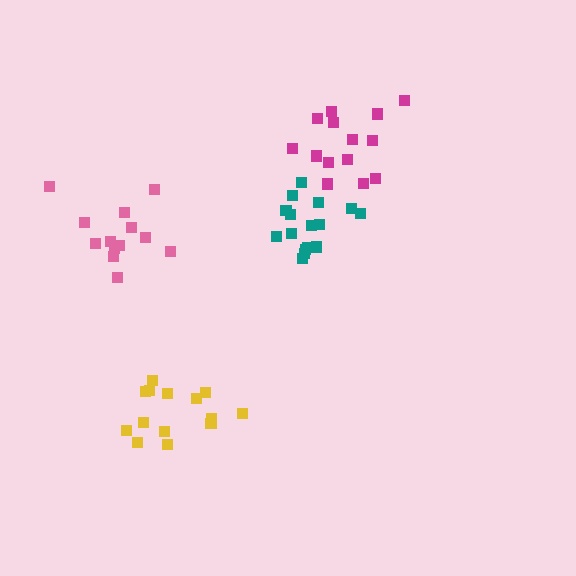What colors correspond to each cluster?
The clusters are colored: teal, pink, yellow, magenta.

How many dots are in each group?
Group 1: 17 dots, Group 2: 13 dots, Group 3: 14 dots, Group 4: 14 dots (58 total).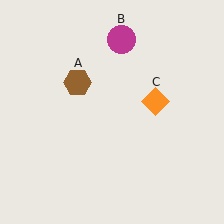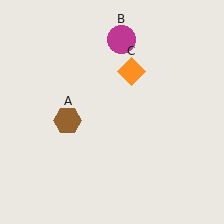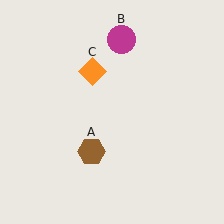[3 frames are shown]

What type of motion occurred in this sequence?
The brown hexagon (object A), orange diamond (object C) rotated counterclockwise around the center of the scene.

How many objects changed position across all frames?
2 objects changed position: brown hexagon (object A), orange diamond (object C).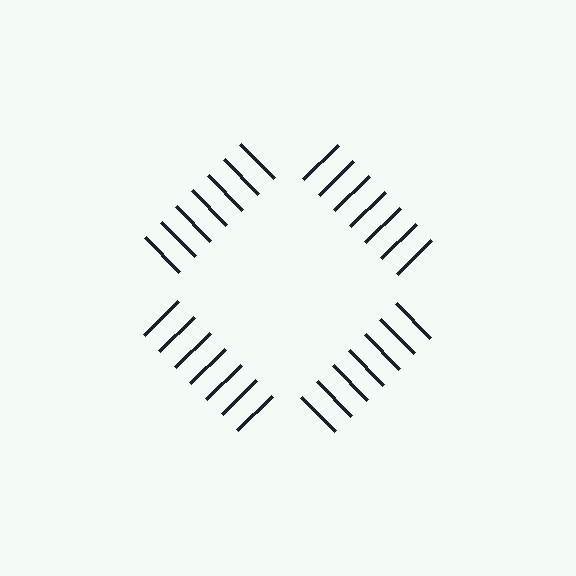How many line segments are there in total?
28 — 7 along each of the 4 edges.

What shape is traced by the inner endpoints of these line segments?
An illusory square — the line segments terminate on its edges but no continuous stroke is drawn.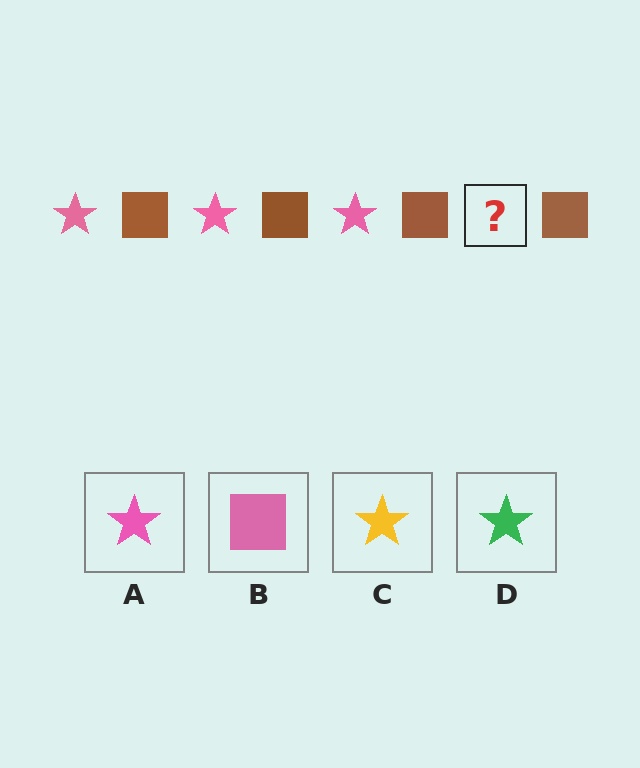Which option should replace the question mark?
Option A.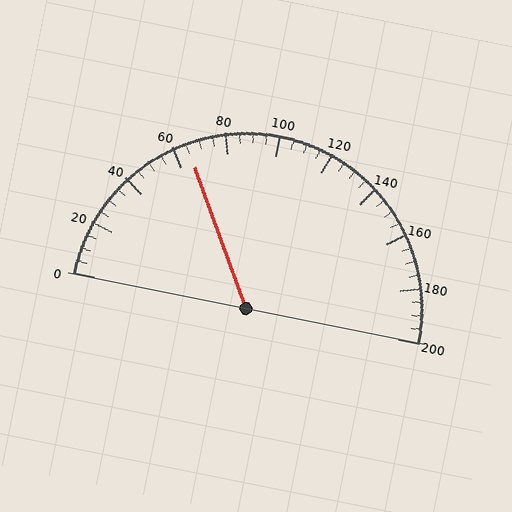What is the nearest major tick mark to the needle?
The nearest major tick mark is 60.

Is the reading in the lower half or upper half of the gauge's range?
The reading is in the lower half of the range (0 to 200).